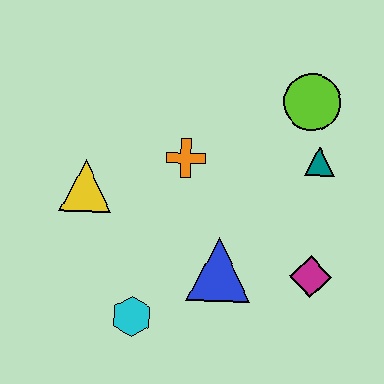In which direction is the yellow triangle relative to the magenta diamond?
The yellow triangle is to the left of the magenta diamond.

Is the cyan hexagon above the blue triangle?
No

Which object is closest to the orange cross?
The yellow triangle is closest to the orange cross.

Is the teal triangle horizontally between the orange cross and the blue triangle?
No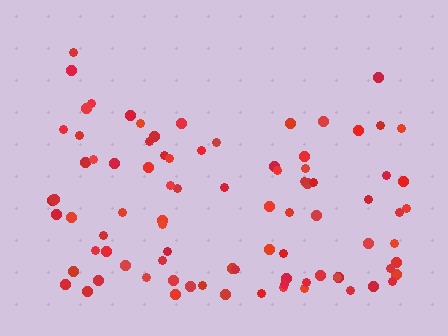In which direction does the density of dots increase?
From top to bottom, with the bottom side densest.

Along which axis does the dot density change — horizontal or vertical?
Vertical.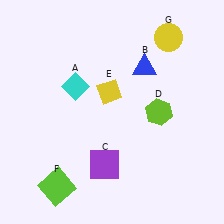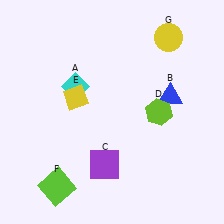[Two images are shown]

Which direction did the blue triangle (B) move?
The blue triangle (B) moved down.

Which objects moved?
The objects that moved are: the blue triangle (B), the yellow diamond (E).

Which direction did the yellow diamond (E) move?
The yellow diamond (E) moved left.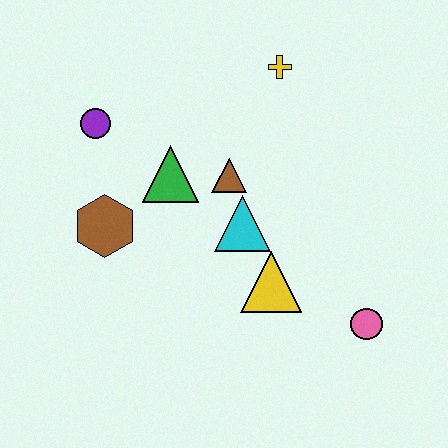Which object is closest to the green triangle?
The brown triangle is closest to the green triangle.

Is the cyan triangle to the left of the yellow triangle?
Yes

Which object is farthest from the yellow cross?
The pink circle is farthest from the yellow cross.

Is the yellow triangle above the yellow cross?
No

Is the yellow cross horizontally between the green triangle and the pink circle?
Yes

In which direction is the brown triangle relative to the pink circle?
The brown triangle is above the pink circle.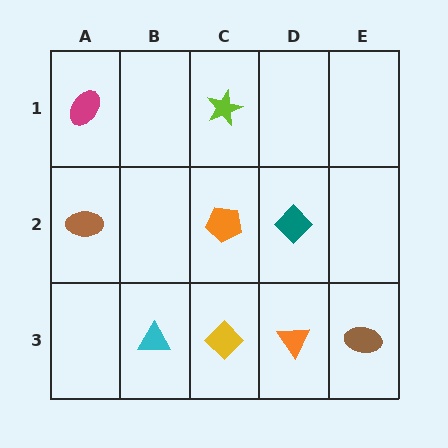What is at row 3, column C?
A yellow diamond.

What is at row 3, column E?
A brown ellipse.